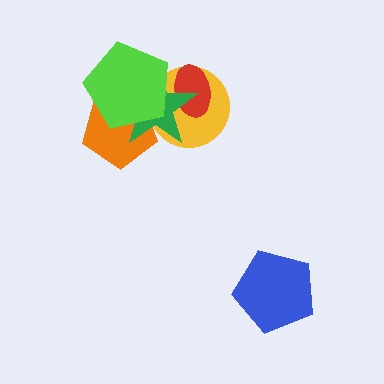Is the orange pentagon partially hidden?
Yes, it is partially covered by another shape.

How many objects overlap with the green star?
4 objects overlap with the green star.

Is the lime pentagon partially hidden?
No, no other shape covers it.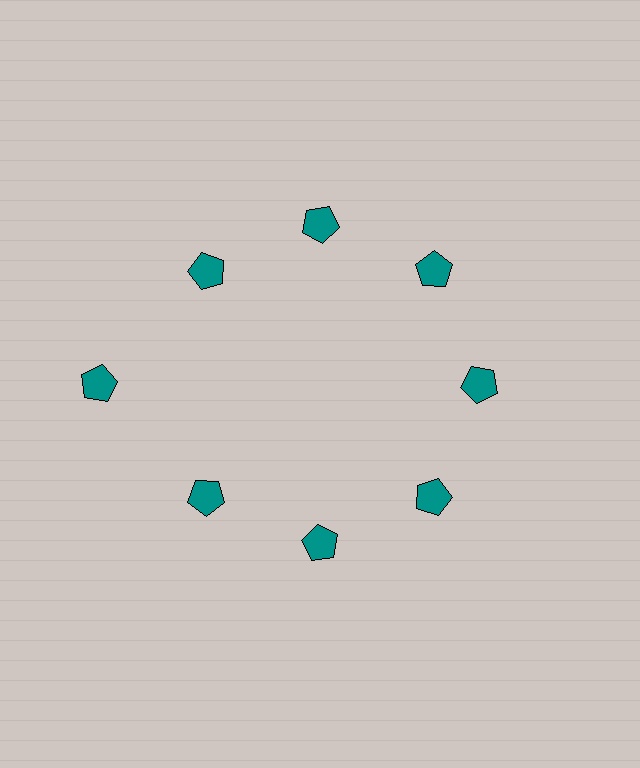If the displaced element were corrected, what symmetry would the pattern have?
It would have 8-fold rotational symmetry — the pattern would map onto itself every 45 degrees.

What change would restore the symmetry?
The symmetry would be restored by moving it inward, back onto the ring so that all 8 pentagons sit at equal angles and equal distance from the center.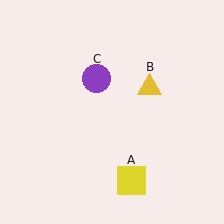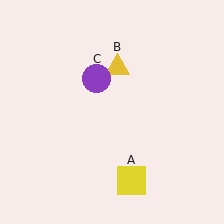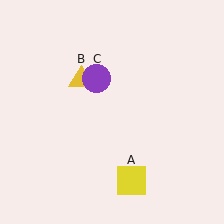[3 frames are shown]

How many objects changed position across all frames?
1 object changed position: yellow triangle (object B).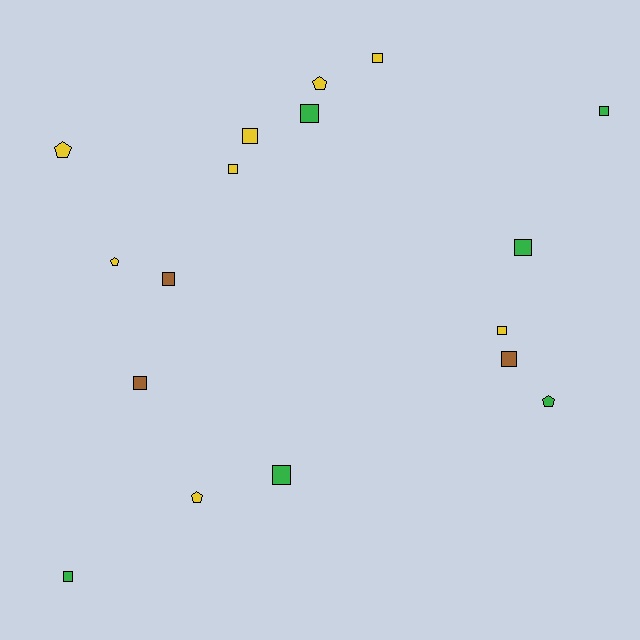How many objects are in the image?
There are 17 objects.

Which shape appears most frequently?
Square, with 12 objects.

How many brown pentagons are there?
There are no brown pentagons.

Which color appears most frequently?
Yellow, with 8 objects.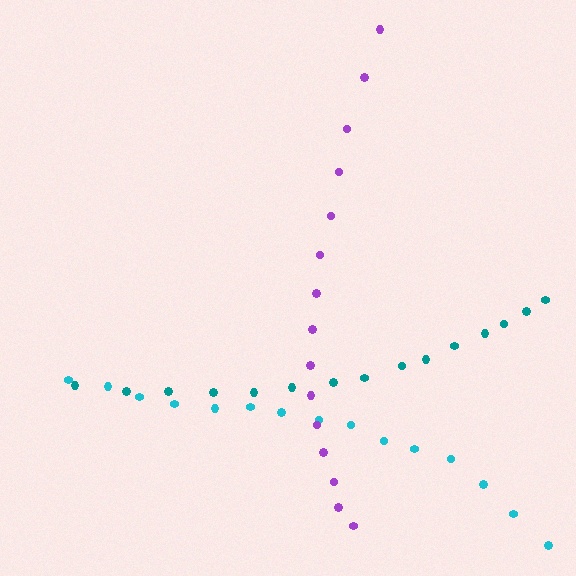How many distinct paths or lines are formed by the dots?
There are 3 distinct paths.